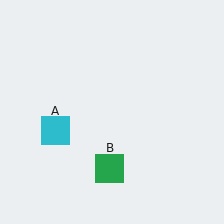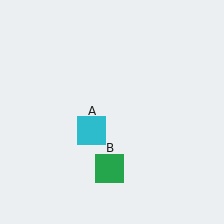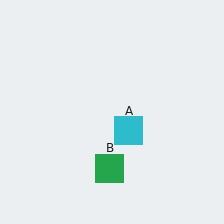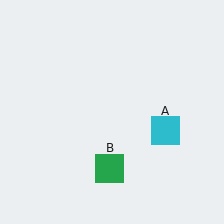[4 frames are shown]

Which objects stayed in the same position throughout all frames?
Green square (object B) remained stationary.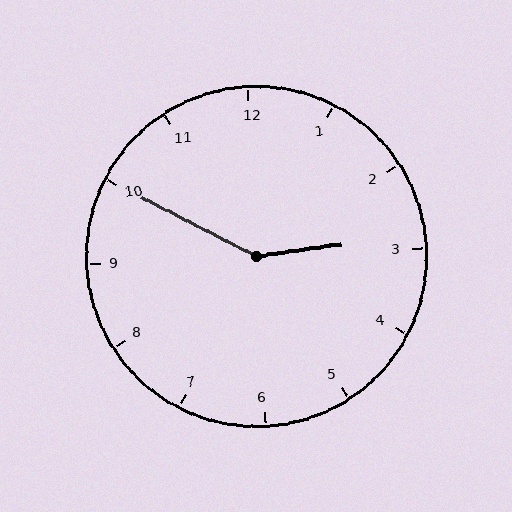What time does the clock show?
2:50.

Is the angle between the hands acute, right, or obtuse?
It is obtuse.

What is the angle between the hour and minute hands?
Approximately 145 degrees.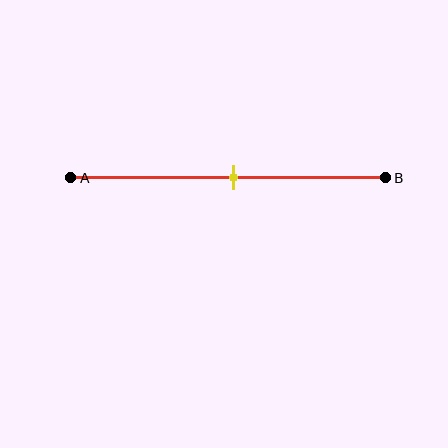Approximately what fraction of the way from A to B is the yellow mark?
The yellow mark is approximately 50% of the way from A to B.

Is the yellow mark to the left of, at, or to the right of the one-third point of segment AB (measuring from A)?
The yellow mark is to the right of the one-third point of segment AB.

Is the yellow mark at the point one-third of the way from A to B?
No, the mark is at about 50% from A, not at the 33% one-third point.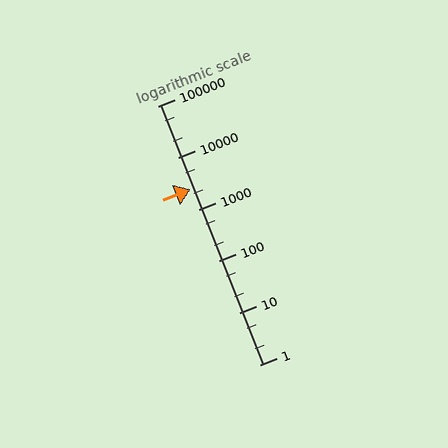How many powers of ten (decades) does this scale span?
The scale spans 5 decades, from 1 to 100000.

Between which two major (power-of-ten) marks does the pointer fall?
The pointer is between 1000 and 10000.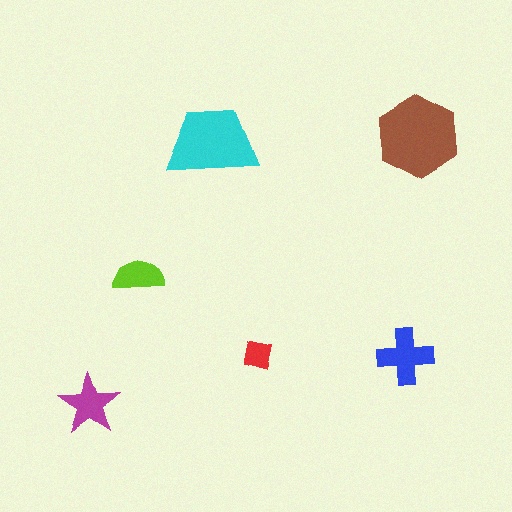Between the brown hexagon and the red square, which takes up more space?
The brown hexagon.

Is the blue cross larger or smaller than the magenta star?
Larger.